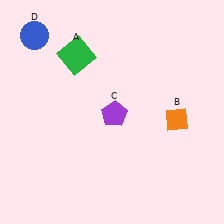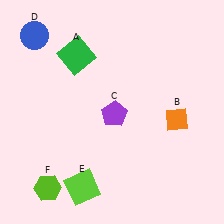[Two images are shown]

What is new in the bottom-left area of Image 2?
A lime square (E) was added in the bottom-left area of Image 2.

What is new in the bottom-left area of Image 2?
A lime hexagon (F) was added in the bottom-left area of Image 2.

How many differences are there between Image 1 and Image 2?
There are 2 differences between the two images.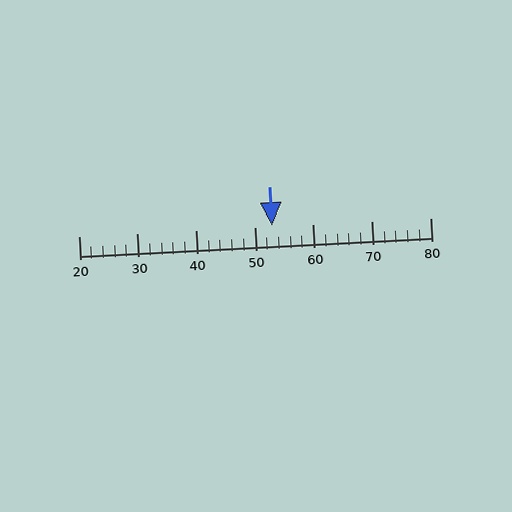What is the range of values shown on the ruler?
The ruler shows values from 20 to 80.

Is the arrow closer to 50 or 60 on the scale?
The arrow is closer to 50.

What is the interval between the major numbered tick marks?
The major tick marks are spaced 10 units apart.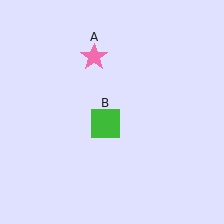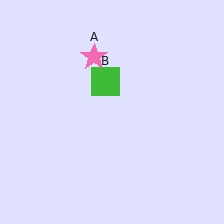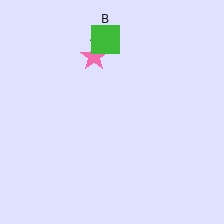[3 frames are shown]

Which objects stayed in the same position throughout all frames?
Pink star (object A) remained stationary.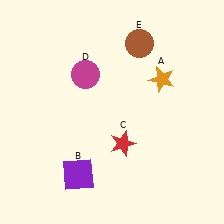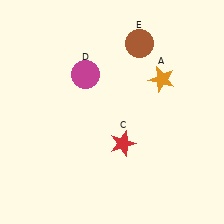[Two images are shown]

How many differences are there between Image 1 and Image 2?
There is 1 difference between the two images.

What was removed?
The purple square (B) was removed in Image 2.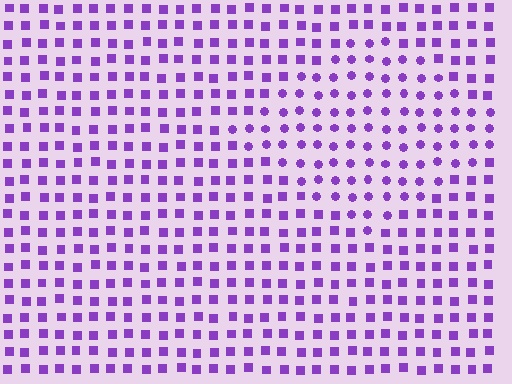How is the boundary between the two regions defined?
The boundary is defined by a change in element shape: circles inside vs. squares outside. All elements share the same color and spacing.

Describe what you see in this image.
The image is filled with small purple elements arranged in a uniform grid. A diamond-shaped region contains circles, while the surrounding area contains squares. The boundary is defined purely by the change in element shape.